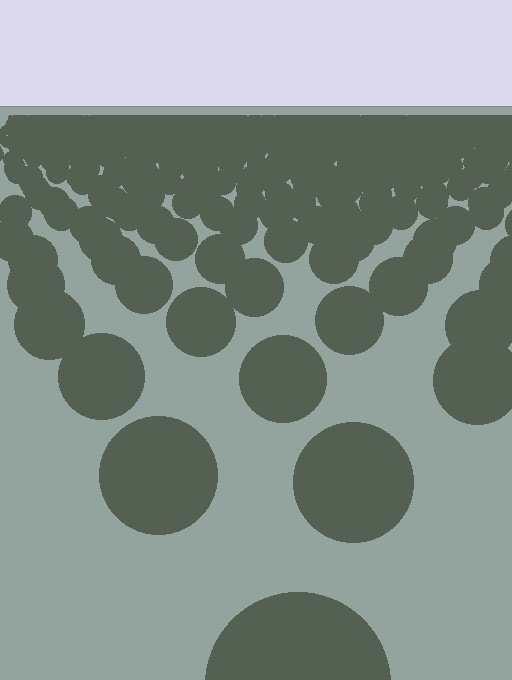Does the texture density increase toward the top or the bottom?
Density increases toward the top.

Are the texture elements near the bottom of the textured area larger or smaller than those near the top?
Larger. Near the bottom, elements are closer to the viewer and appear at a bigger on-screen size.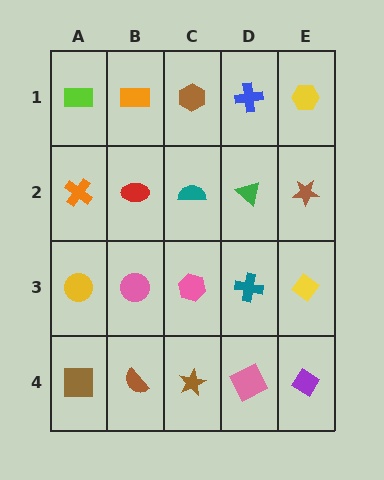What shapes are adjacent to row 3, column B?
A red ellipse (row 2, column B), a brown semicircle (row 4, column B), a yellow circle (row 3, column A), a pink hexagon (row 3, column C).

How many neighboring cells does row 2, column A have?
3.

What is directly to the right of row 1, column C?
A blue cross.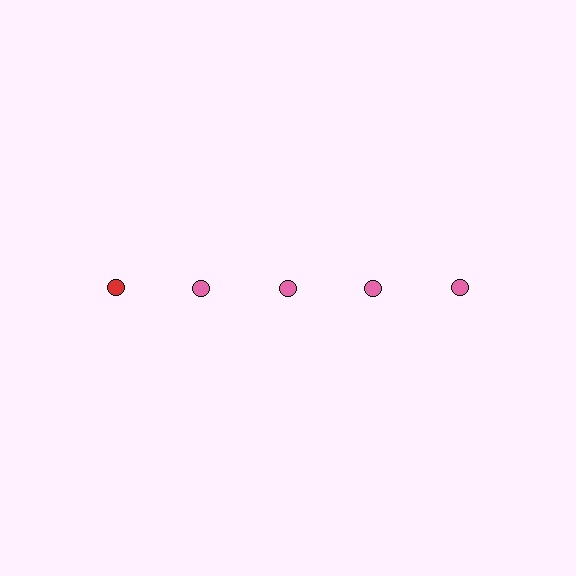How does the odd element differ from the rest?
It has a different color: red instead of pink.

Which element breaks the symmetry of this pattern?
The red circle in the top row, leftmost column breaks the symmetry. All other shapes are pink circles.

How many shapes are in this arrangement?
There are 5 shapes arranged in a grid pattern.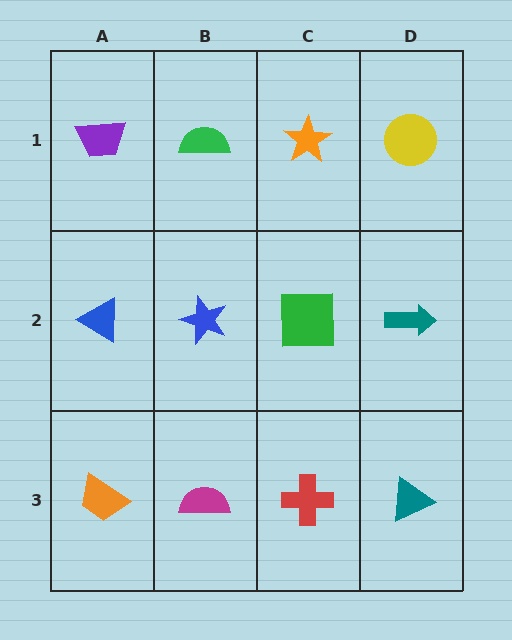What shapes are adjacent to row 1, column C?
A green square (row 2, column C), a green semicircle (row 1, column B), a yellow circle (row 1, column D).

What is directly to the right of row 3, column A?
A magenta semicircle.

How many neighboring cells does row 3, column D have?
2.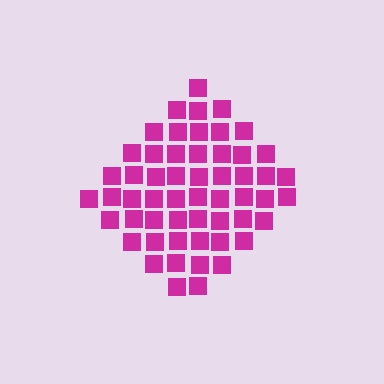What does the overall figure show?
The overall figure shows a diamond.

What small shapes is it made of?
It is made of small squares.